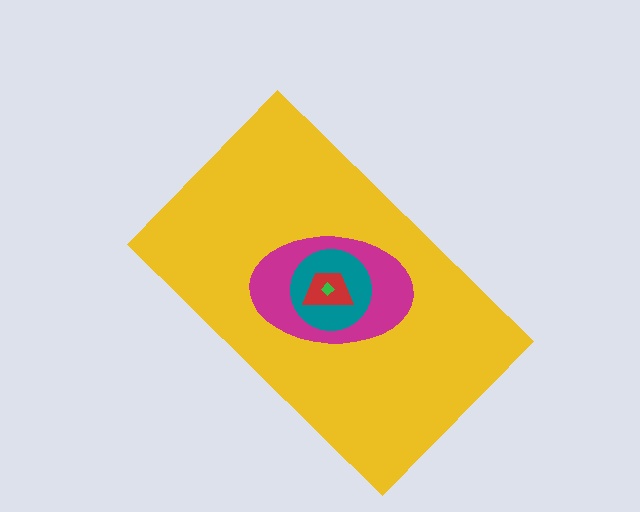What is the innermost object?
The green diamond.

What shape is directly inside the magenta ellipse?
The teal circle.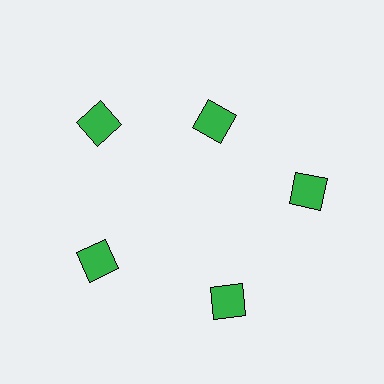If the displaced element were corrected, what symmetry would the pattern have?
It would have 5-fold rotational symmetry — the pattern would map onto itself every 72 degrees.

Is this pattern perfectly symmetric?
No. The 5 green diamonds are arranged in a ring, but one element near the 1 o'clock position is pulled inward toward the center, breaking the 5-fold rotational symmetry.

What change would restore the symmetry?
The symmetry would be restored by moving it outward, back onto the ring so that all 5 diamonds sit at equal angles and equal distance from the center.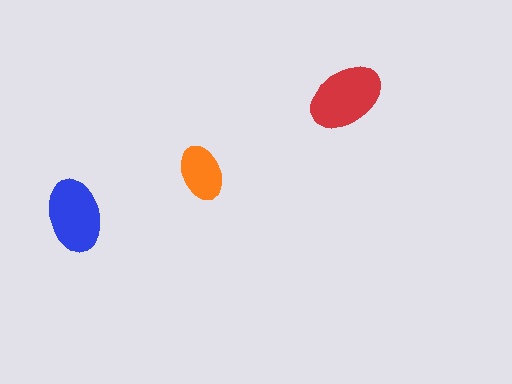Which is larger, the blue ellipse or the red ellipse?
The red one.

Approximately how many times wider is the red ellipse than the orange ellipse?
About 1.5 times wider.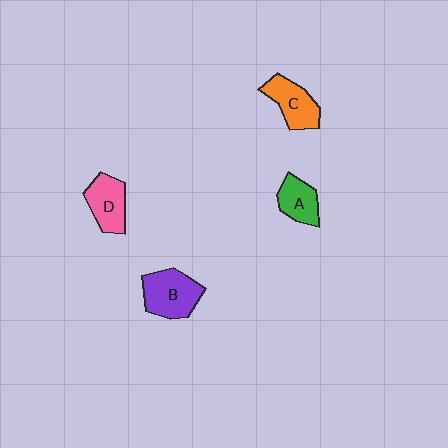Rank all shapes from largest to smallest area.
From largest to smallest: B (purple), C (orange), D (pink), A (green).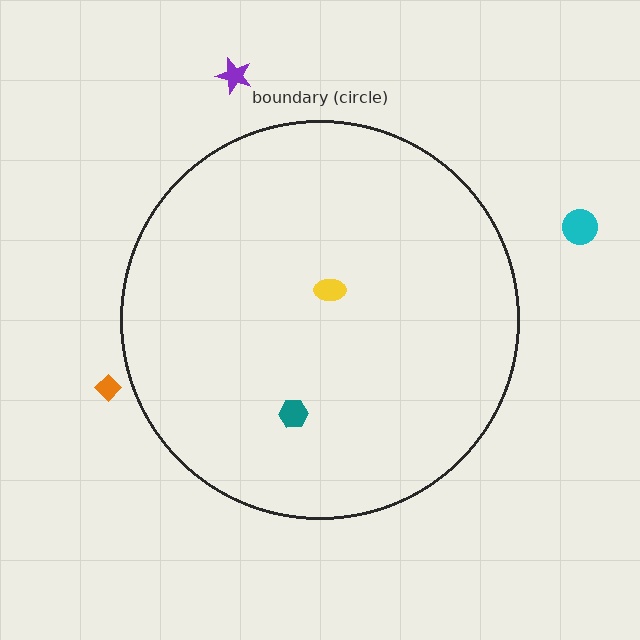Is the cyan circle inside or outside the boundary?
Outside.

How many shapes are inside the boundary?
2 inside, 3 outside.